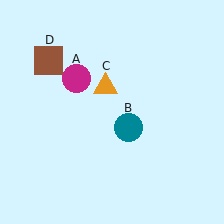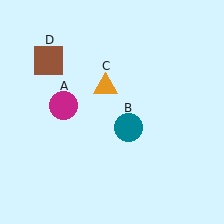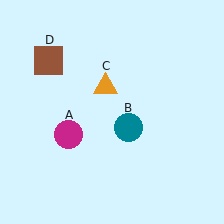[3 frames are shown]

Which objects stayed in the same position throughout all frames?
Teal circle (object B) and orange triangle (object C) and brown square (object D) remained stationary.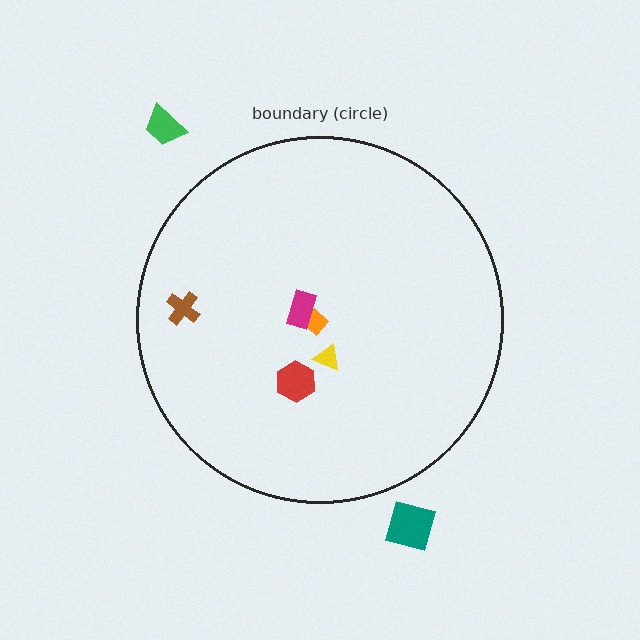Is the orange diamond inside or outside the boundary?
Inside.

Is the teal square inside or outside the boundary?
Outside.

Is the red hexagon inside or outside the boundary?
Inside.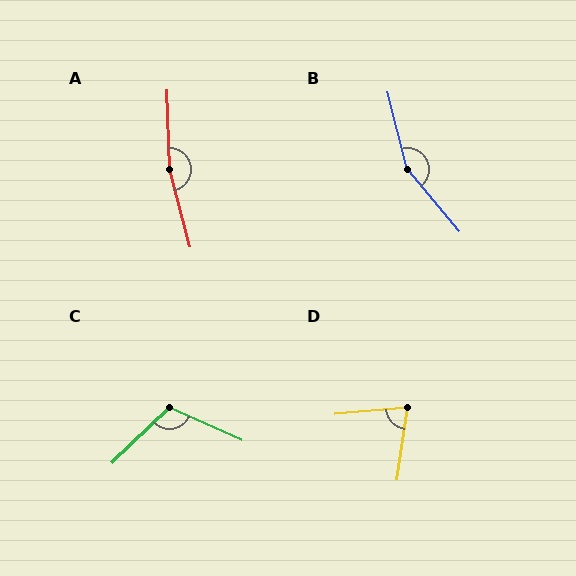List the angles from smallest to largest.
D (77°), C (112°), B (154°), A (167°).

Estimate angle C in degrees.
Approximately 112 degrees.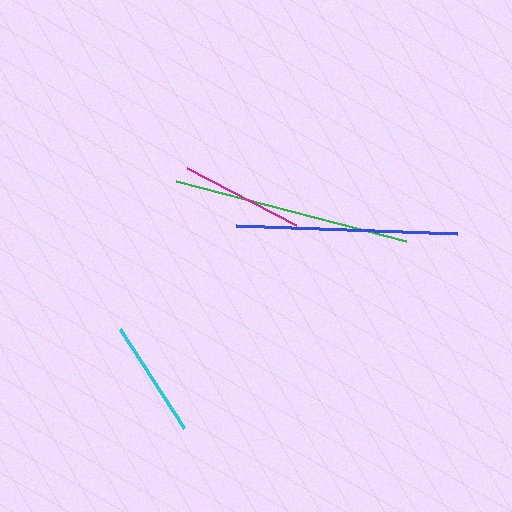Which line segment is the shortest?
The cyan line is the shortest at approximately 117 pixels.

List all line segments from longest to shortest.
From longest to shortest: green, blue, magenta, cyan.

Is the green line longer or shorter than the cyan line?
The green line is longer than the cyan line.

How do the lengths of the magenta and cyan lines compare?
The magenta and cyan lines are approximately the same length.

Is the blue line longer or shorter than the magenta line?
The blue line is longer than the magenta line.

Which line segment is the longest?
The green line is the longest at approximately 238 pixels.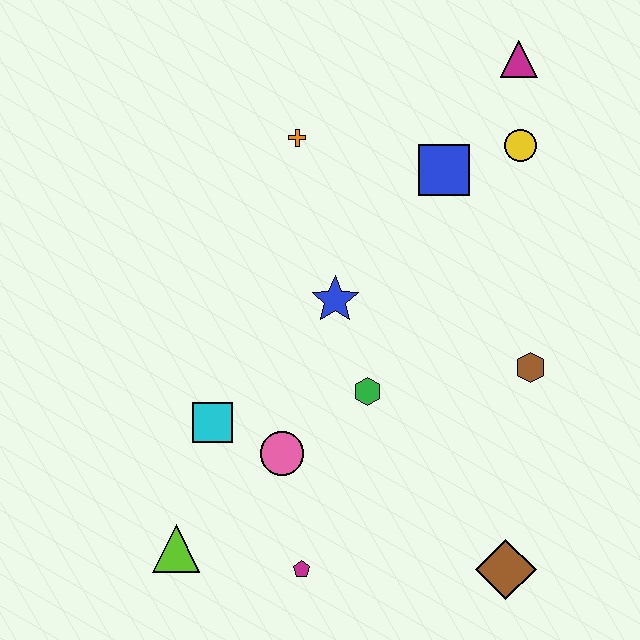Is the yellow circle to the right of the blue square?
Yes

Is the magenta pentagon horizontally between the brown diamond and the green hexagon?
No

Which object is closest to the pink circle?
The cyan square is closest to the pink circle.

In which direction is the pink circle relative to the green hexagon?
The pink circle is to the left of the green hexagon.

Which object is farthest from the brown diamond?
The magenta triangle is farthest from the brown diamond.